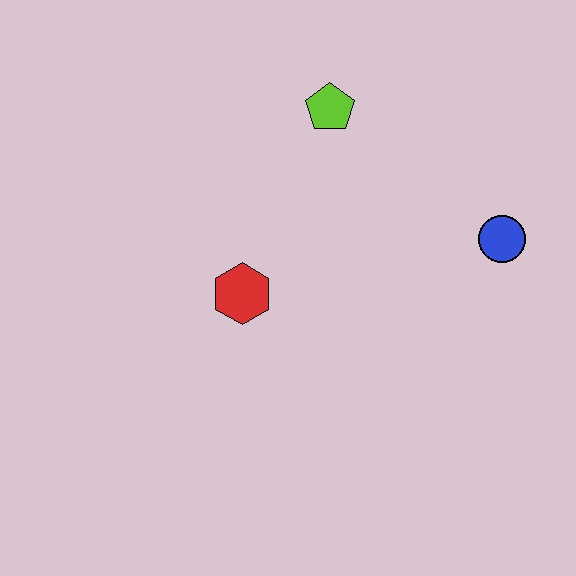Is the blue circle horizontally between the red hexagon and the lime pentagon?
No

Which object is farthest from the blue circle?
The red hexagon is farthest from the blue circle.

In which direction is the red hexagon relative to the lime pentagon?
The red hexagon is below the lime pentagon.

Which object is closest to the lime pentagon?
The red hexagon is closest to the lime pentagon.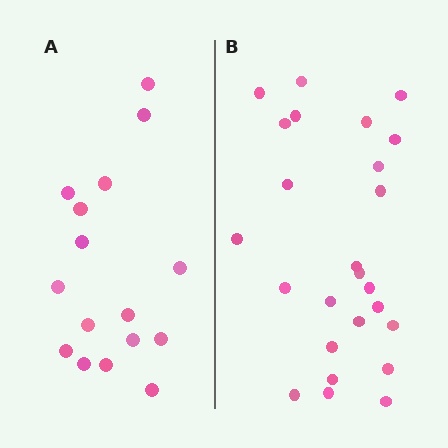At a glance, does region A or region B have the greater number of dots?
Region B (the right region) has more dots.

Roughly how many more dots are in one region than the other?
Region B has roughly 8 or so more dots than region A.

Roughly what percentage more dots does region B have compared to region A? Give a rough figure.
About 55% more.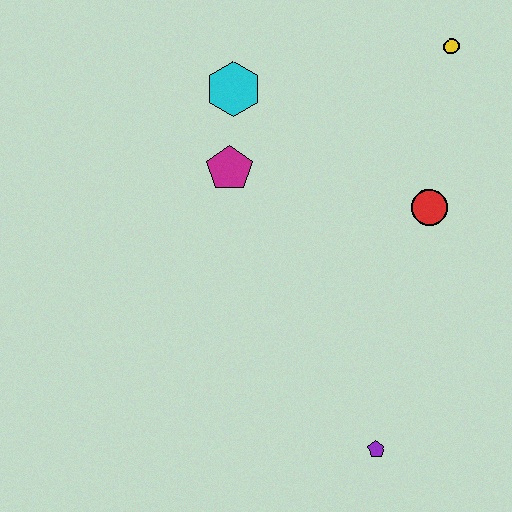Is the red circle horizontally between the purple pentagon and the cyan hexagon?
No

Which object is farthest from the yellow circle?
The purple pentagon is farthest from the yellow circle.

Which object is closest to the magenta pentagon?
The cyan hexagon is closest to the magenta pentagon.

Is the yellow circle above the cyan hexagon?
Yes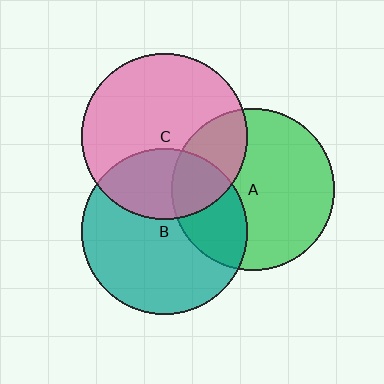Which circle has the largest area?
Circle B (teal).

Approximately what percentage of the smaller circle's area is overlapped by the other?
Approximately 30%.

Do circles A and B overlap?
Yes.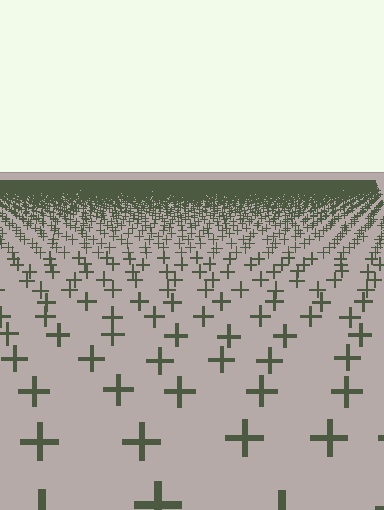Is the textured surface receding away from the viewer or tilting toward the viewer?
The surface is receding away from the viewer. Texture elements get smaller and denser toward the top.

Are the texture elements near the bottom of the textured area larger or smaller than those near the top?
Larger. Near the bottom, elements are closer to the viewer and appear at a bigger on-screen size.